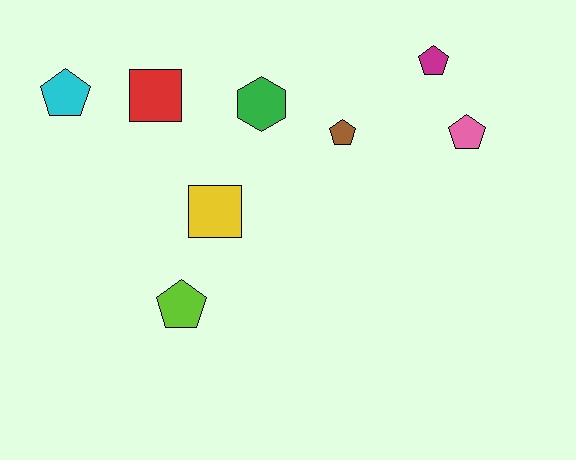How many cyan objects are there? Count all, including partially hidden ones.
There is 1 cyan object.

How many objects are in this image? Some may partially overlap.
There are 8 objects.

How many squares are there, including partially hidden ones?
There are 2 squares.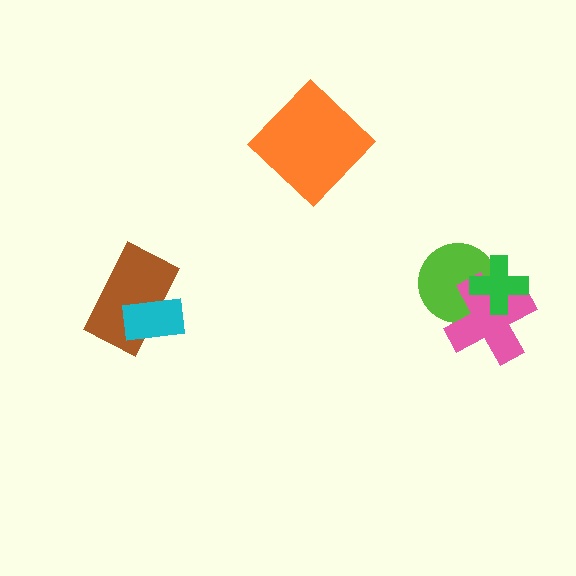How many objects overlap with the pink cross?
2 objects overlap with the pink cross.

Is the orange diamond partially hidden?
No, no other shape covers it.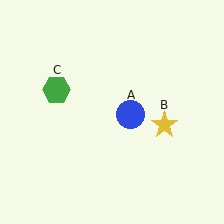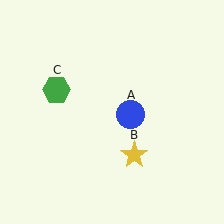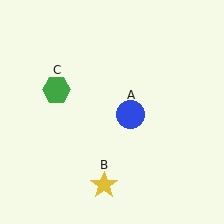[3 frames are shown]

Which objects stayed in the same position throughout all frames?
Blue circle (object A) and green hexagon (object C) remained stationary.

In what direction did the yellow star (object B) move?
The yellow star (object B) moved down and to the left.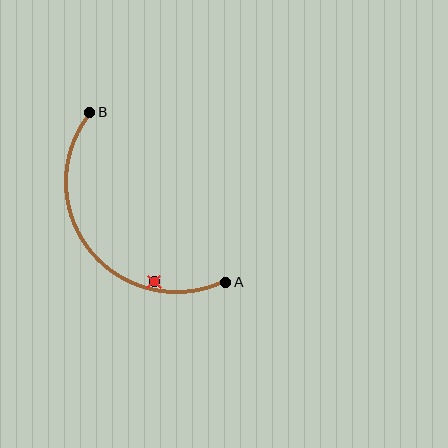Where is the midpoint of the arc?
The arc midpoint is the point on the curve farthest from the straight line joining A and B. It sits below and to the left of that line.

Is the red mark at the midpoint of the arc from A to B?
No — the red mark does not lie on the arc at all. It sits slightly inside the curve.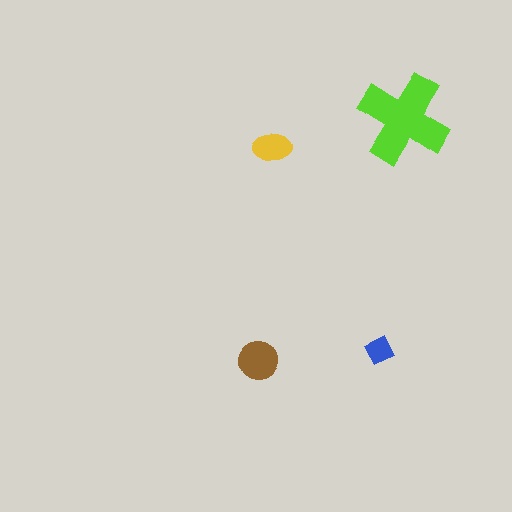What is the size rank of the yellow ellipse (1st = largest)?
3rd.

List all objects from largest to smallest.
The lime cross, the brown circle, the yellow ellipse, the blue diamond.